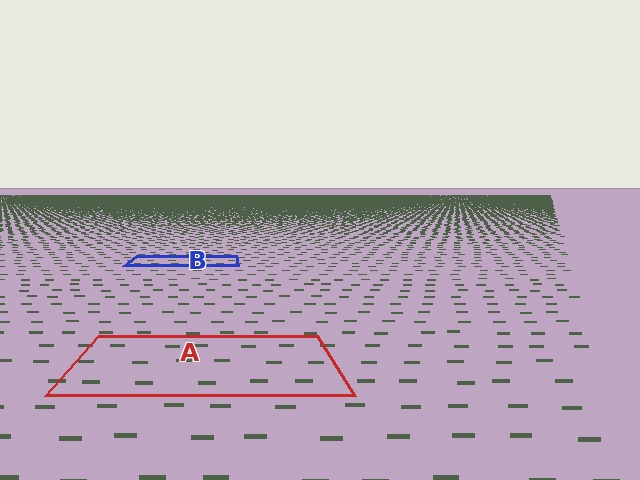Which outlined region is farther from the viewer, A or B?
Region B is farther from the viewer — the texture elements inside it appear smaller and more densely packed.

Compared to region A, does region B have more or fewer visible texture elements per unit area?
Region B has more texture elements per unit area — they are packed more densely because it is farther away.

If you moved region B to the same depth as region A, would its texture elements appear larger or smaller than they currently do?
They would appear larger. At a closer depth, the same texture elements are projected at a bigger on-screen size.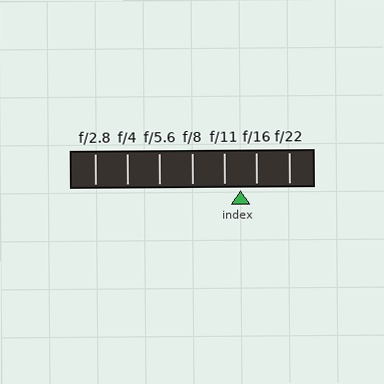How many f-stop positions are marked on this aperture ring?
There are 7 f-stop positions marked.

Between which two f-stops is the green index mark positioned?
The index mark is between f/11 and f/16.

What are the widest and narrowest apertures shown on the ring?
The widest aperture shown is f/2.8 and the narrowest is f/22.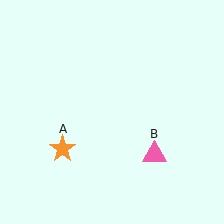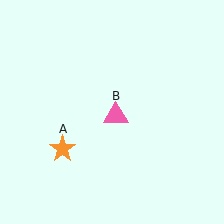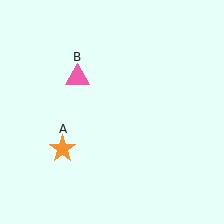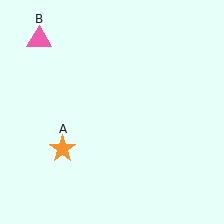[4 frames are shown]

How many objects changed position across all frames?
1 object changed position: pink triangle (object B).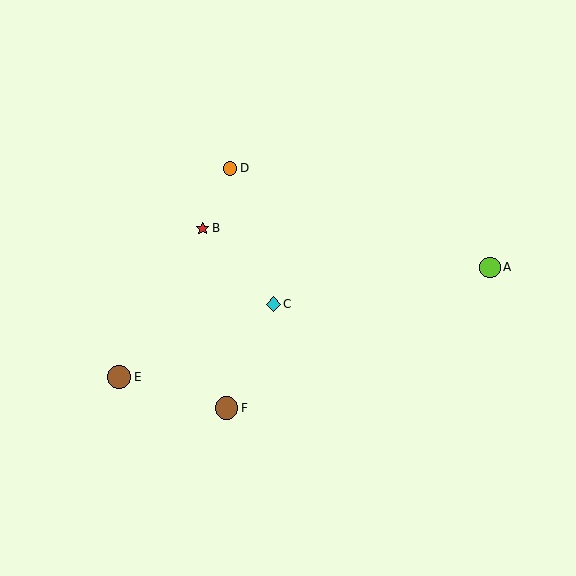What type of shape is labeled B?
Shape B is a red star.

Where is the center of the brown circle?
The center of the brown circle is at (119, 377).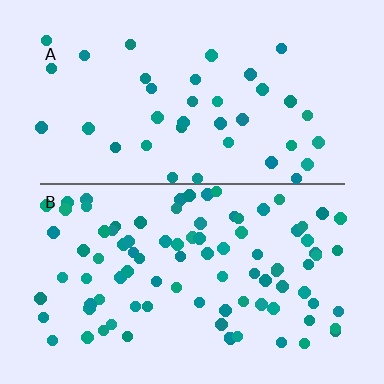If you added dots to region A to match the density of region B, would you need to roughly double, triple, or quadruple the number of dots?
Approximately double.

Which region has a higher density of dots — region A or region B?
B (the bottom).